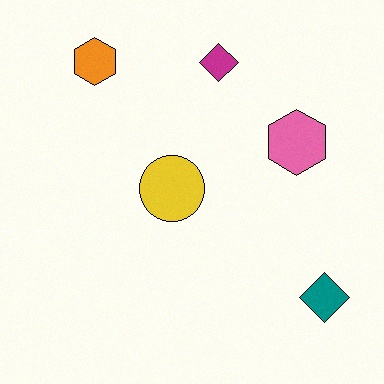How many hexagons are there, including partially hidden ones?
There are 2 hexagons.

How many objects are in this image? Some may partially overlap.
There are 5 objects.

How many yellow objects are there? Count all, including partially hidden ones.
There is 1 yellow object.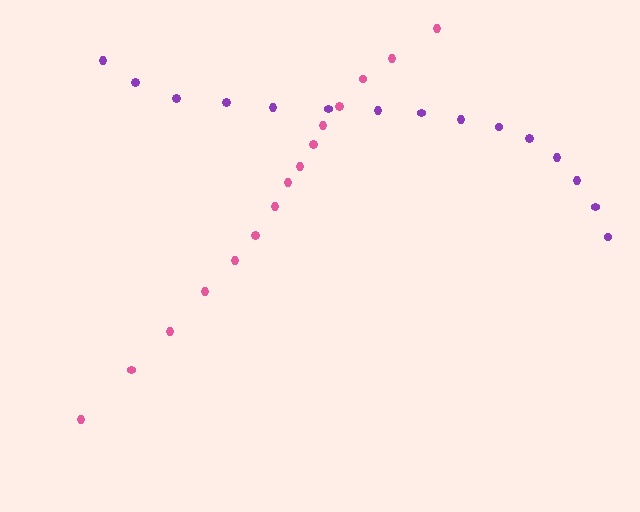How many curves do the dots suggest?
There are 2 distinct paths.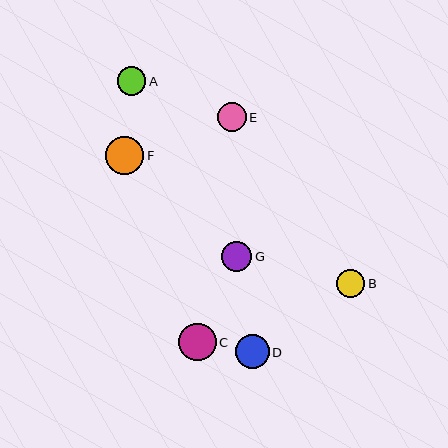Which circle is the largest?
Circle F is the largest with a size of approximately 38 pixels.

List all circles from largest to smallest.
From largest to smallest: F, C, D, G, E, A, B.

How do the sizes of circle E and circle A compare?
Circle E and circle A are approximately the same size.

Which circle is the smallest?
Circle B is the smallest with a size of approximately 28 pixels.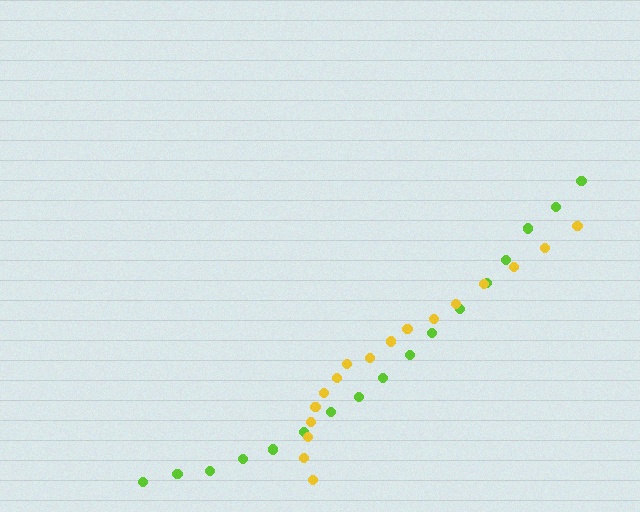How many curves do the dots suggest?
There are 2 distinct paths.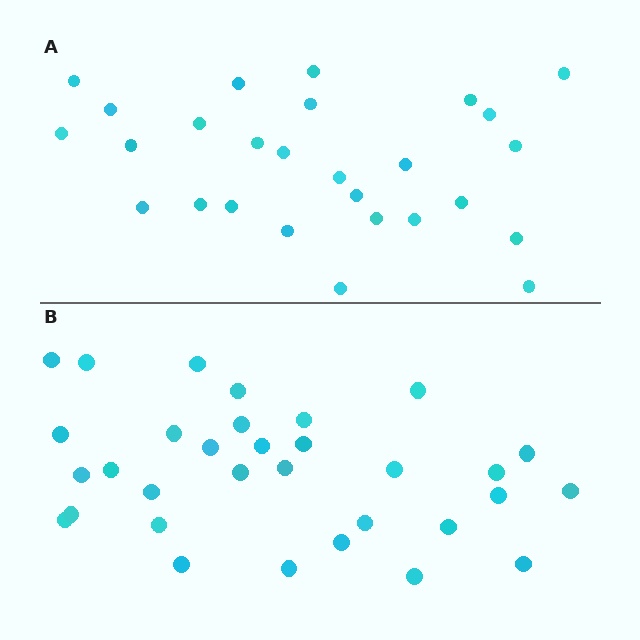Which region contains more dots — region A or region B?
Region B (the bottom region) has more dots.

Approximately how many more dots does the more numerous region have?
Region B has about 5 more dots than region A.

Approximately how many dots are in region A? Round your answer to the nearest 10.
About 30 dots. (The exact count is 27, which rounds to 30.)